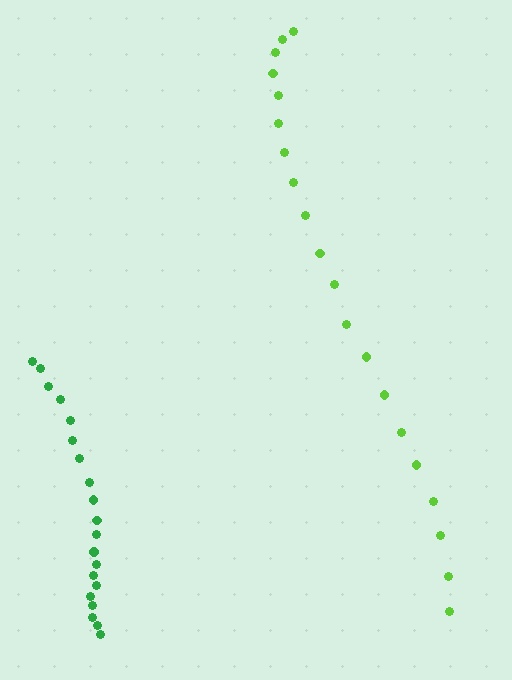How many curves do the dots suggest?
There are 2 distinct paths.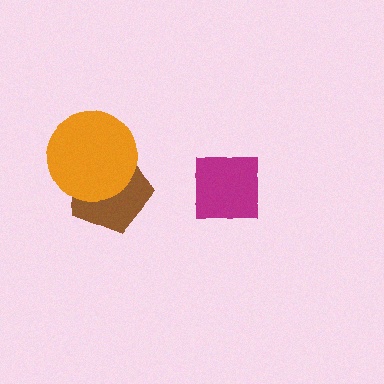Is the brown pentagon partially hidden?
Yes, it is partially covered by another shape.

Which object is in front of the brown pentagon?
The orange circle is in front of the brown pentagon.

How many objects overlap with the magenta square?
0 objects overlap with the magenta square.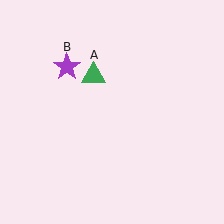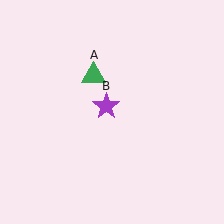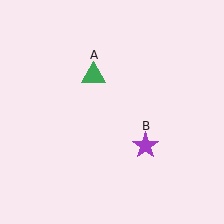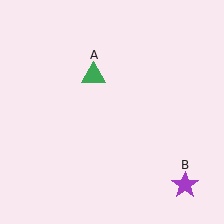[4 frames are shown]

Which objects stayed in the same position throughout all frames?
Green triangle (object A) remained stationary.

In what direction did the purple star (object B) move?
The purple star (object B) moved down and to the right.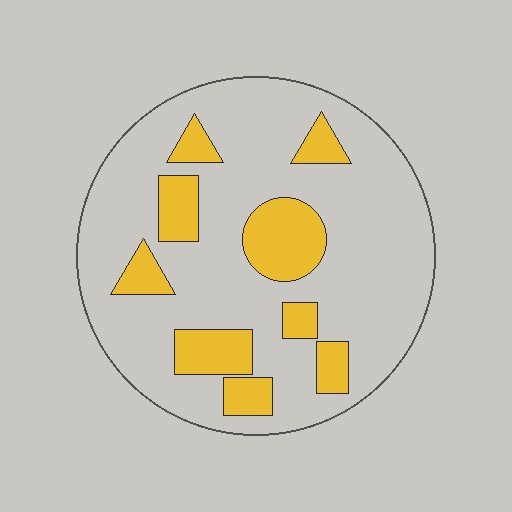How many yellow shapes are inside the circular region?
9.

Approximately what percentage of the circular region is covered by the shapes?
Approximately 20%.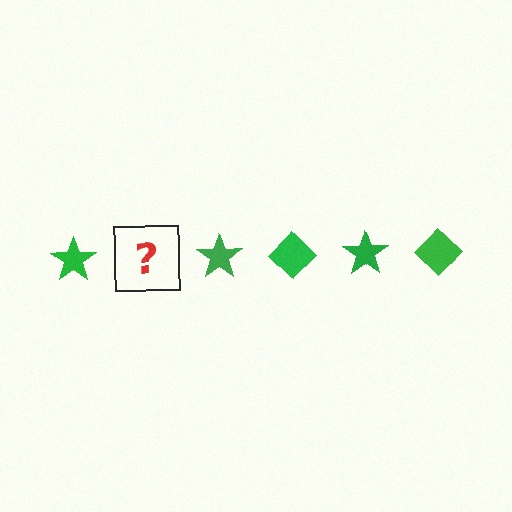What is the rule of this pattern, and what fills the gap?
The rule is that the pattern cycles through star, diamond shapes in green. The gap should be filled with a green diamond.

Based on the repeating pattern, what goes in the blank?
The blank should be a green diamond.